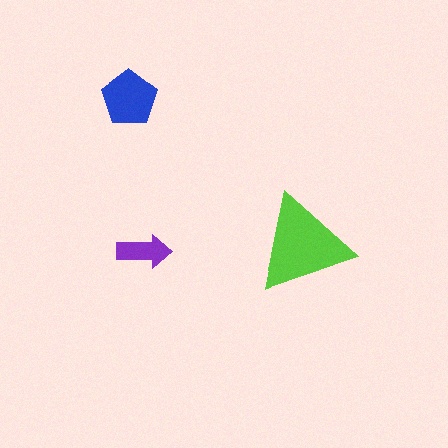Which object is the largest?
The lime triangle.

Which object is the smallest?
The purple arrow.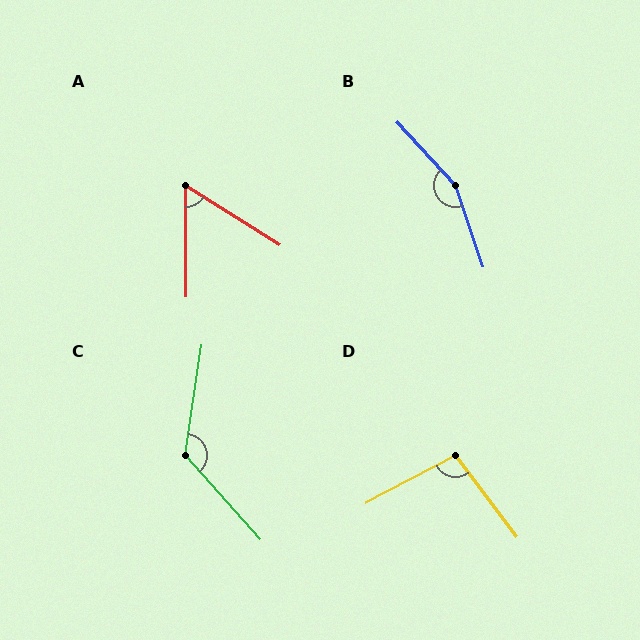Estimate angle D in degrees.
Approximately 99 degrees.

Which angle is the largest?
B, at approximately 156 degrees.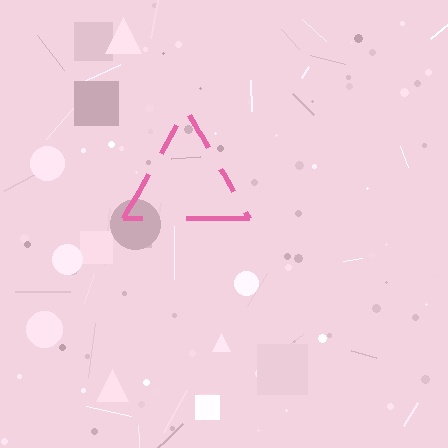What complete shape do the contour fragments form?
The contour fragments form a triangle.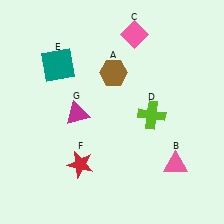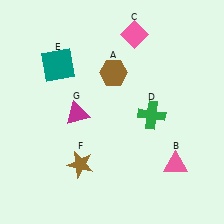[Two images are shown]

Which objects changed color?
D changed from lime to green. F changed from red to brown.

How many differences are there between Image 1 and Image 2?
There are 2 differences between the two images.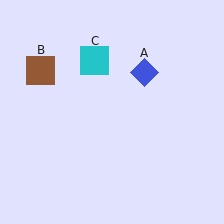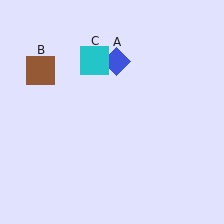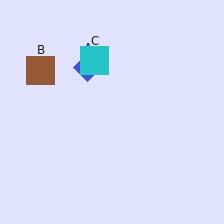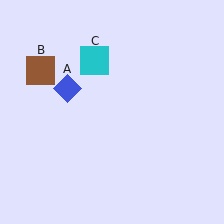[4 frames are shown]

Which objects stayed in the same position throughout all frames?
Brown square (object B) and cyan square (object C) remained stationary.